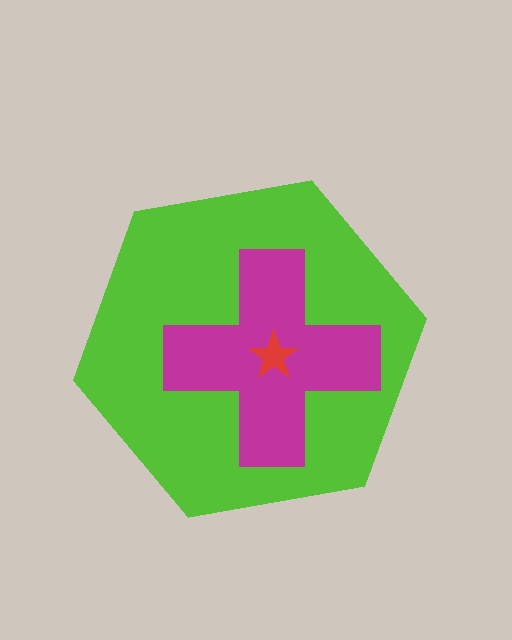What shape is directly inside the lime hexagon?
The magenta cross.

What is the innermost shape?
The red star.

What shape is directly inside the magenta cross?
The red star.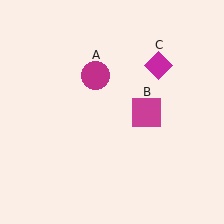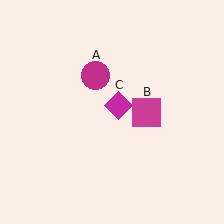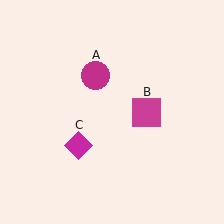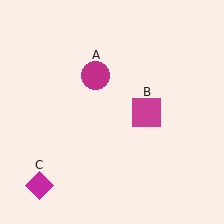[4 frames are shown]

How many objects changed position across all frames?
1 object changed position: magenta diamond (object C).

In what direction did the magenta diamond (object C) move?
The magenta diamond (object C) moved down and to the left.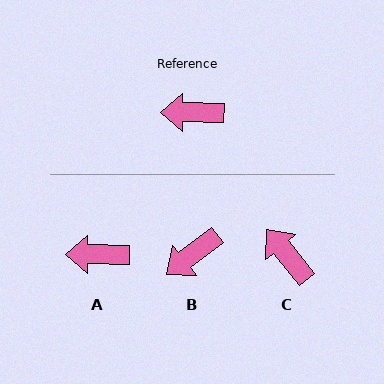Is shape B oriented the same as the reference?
No, it is off by about 39 degrees.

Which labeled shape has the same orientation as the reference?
A.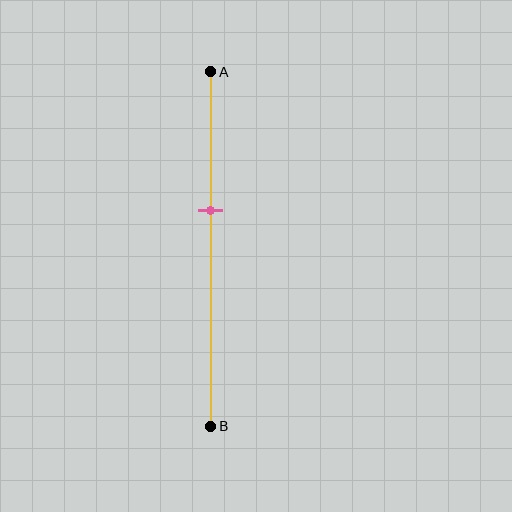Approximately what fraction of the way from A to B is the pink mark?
The pink mark is approximately 40% of the way from A to B.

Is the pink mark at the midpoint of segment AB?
No, the mark is at about 40% from A, not at the 50% midpoint.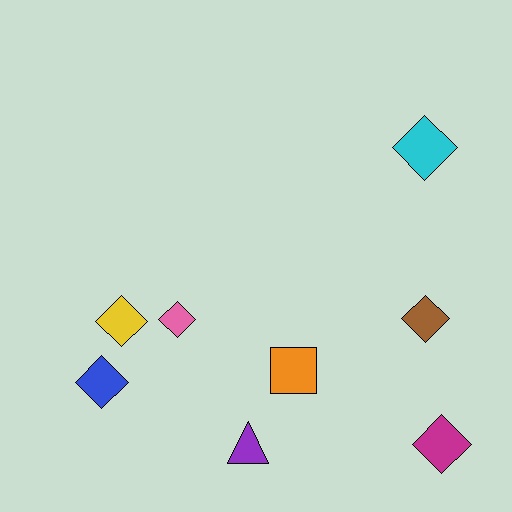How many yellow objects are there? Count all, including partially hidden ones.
There is 1 yellow object.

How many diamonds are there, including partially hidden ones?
There are 6 diamonds.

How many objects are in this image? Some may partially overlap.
There are 8 objects.